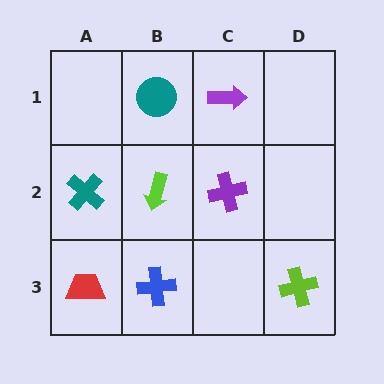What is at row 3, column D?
A lime cross.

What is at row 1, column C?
A purple arrow.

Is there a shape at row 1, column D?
No, that cell is empty.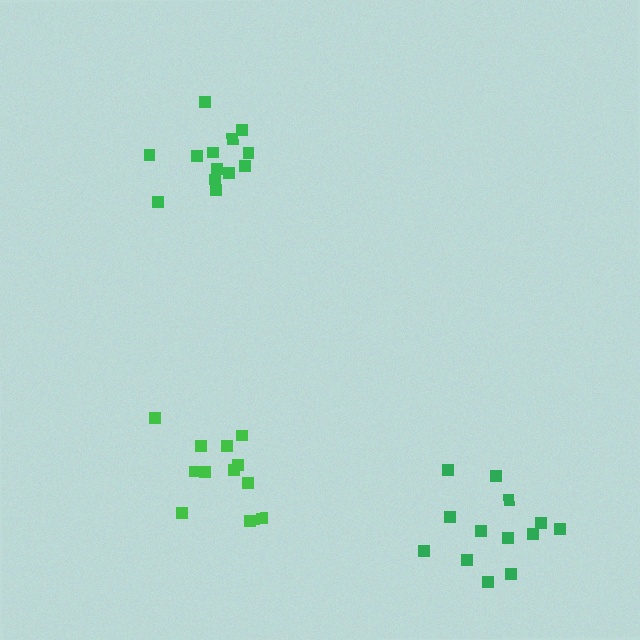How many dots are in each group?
Group 1: 13 dots, Group 2: 12 dots, Group 3: 13 dots (38 total).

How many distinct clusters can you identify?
There are 3 distinct clusters.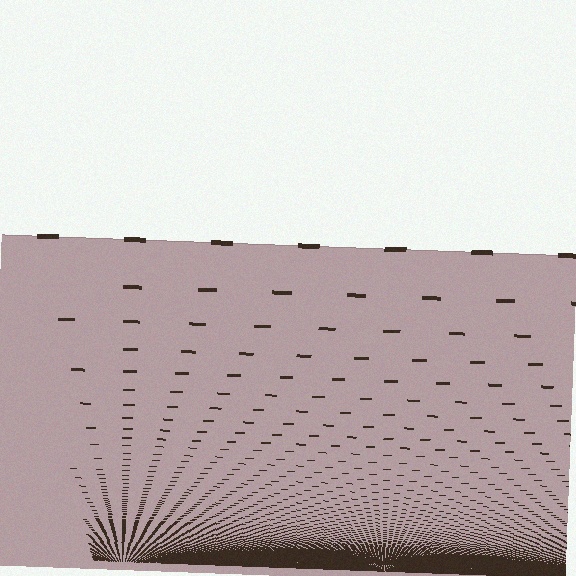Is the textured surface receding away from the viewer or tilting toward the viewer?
The surface appears to tilt toward the viewer. Texture elements get larger and sparser toward the top.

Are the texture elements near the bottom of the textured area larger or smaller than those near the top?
Smaller. The gradient is inverted — elements near the bottom are smaller and denser.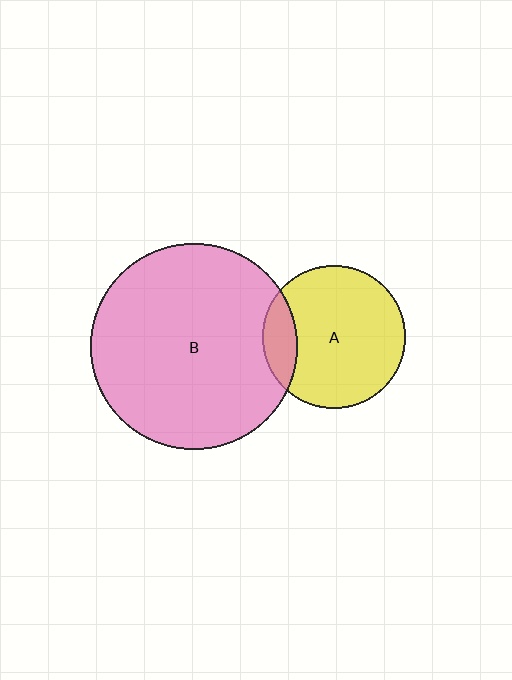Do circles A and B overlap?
Yes.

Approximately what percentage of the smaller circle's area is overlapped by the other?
Approximately 15%.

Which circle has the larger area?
Circle B (pink).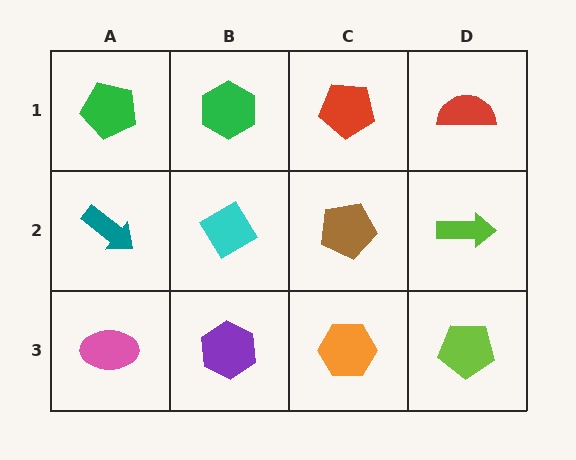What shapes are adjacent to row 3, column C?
A brown pentagon (row 2, column C), a purple hexagon (row 3, column B), a lime pentagon (row 3, column D).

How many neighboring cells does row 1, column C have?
3.